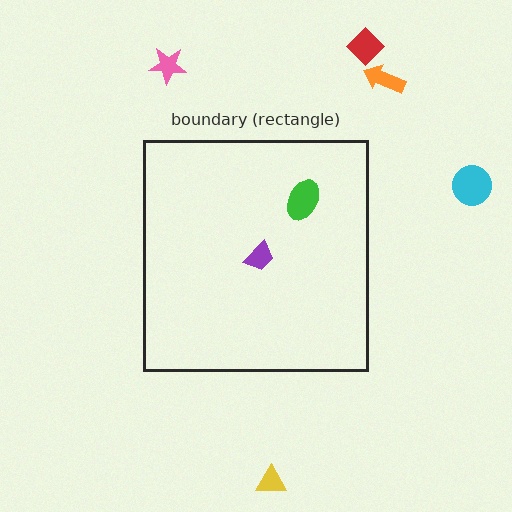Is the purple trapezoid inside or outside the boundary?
Inside.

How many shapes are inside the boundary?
2 inside, 5 outside.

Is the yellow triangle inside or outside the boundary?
Outside.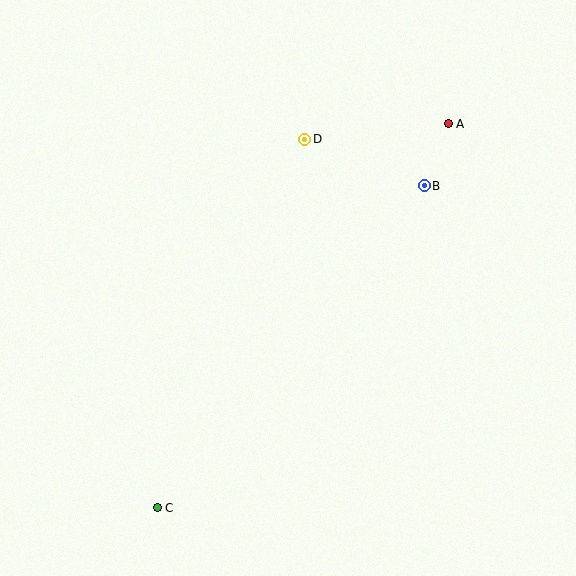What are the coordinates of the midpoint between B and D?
The midpoint between B and D is at (364, 163).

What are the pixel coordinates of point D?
Point D is at (305, 139).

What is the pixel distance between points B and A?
The distance between B and A is 67 pixels.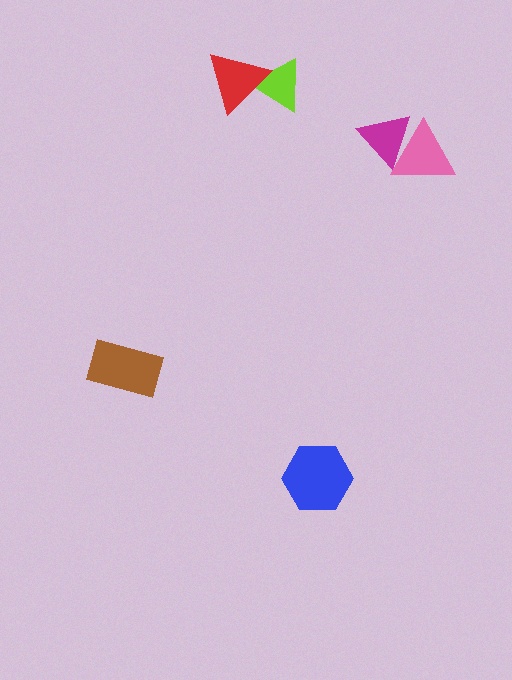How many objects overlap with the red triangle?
1 object overlaps with the red triangle.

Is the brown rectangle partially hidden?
No, no other shape covers it.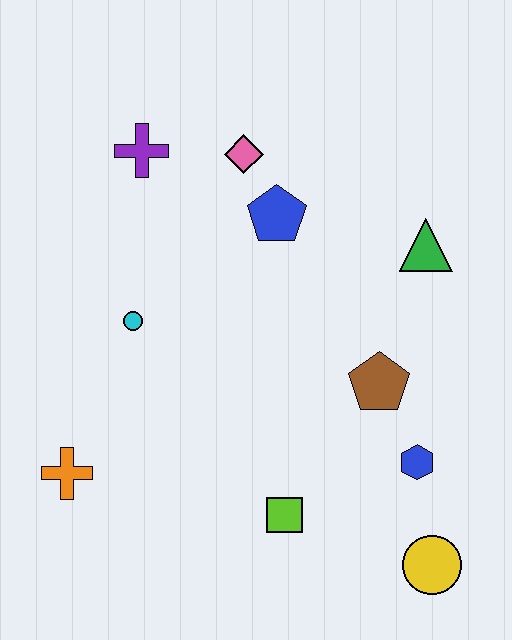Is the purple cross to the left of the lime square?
Yes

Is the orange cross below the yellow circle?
No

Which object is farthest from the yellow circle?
The purple cross is farthest from the yellow circle.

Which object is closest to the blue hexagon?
The brown pentagon is closest to the blue hexagon.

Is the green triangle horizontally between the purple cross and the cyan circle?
No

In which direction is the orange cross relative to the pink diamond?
The orange cross is below the pink diamond.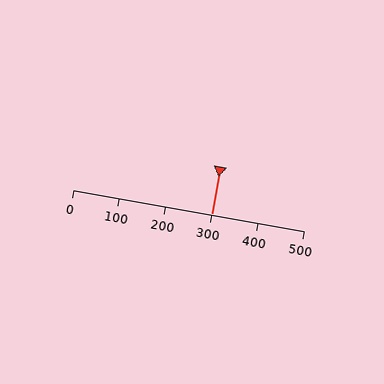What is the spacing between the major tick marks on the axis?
The major ticks are spaced 100 apart.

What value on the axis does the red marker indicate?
The marker indicates approximately 300.